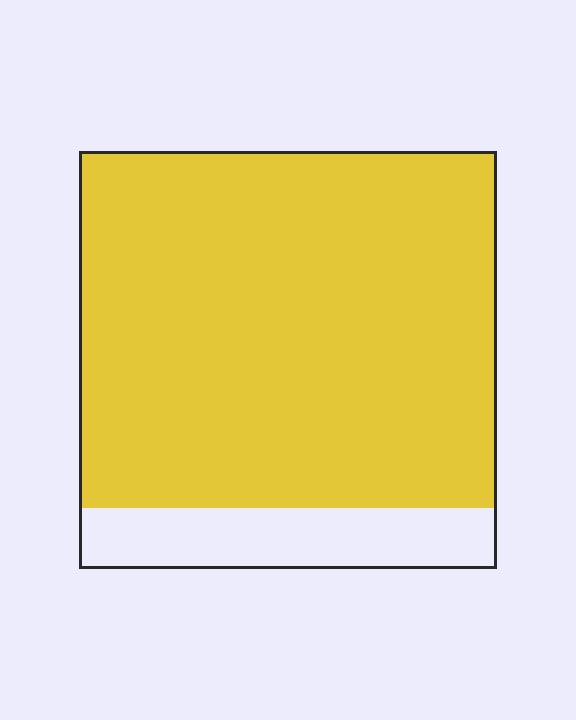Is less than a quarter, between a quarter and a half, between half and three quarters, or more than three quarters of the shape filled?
More than three quarters.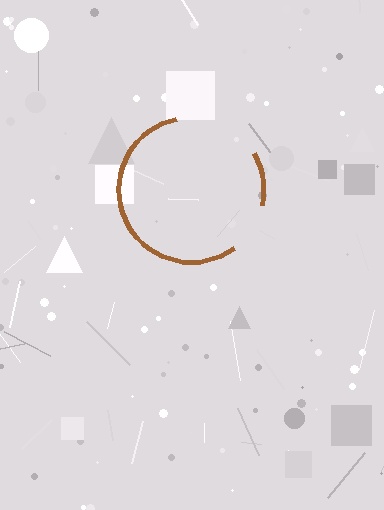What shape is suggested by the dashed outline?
The dashed outline suggests a circle.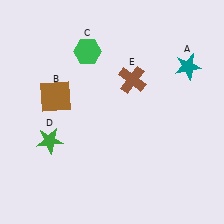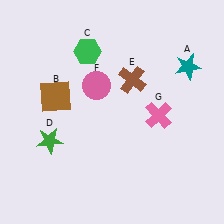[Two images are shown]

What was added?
A pink circle (F), a pink cross (G) were added in Image 2.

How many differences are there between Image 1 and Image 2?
There are 2 differences between the two images.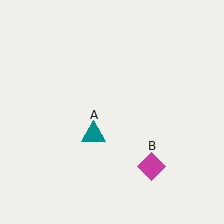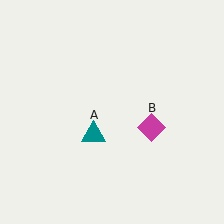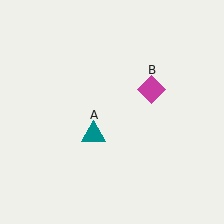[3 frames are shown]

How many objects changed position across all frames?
1 object changed position: magenta diamond (object B).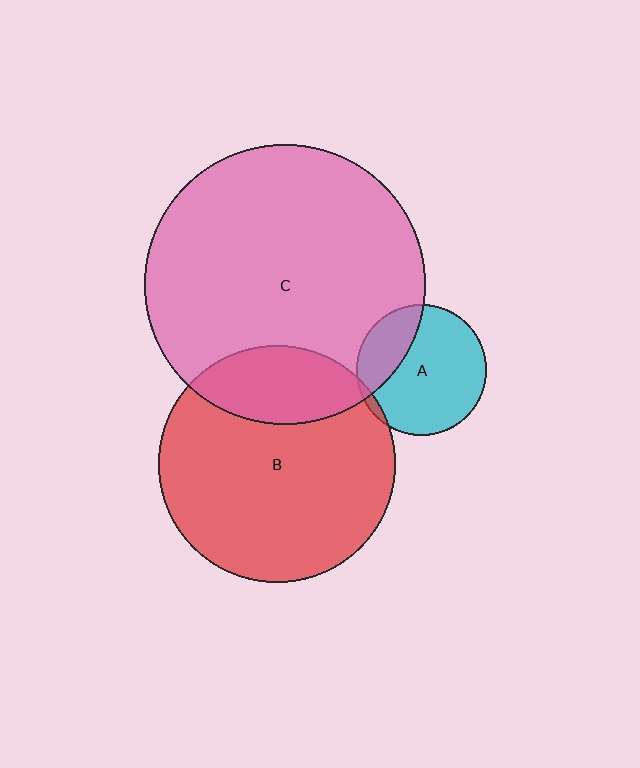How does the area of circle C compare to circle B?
Approximately 1.4 times.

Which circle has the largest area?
Circle C (pink).